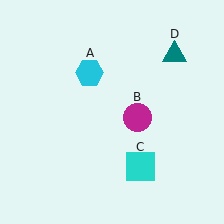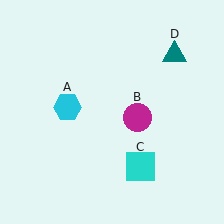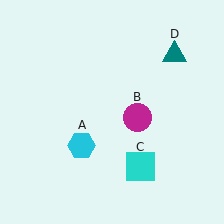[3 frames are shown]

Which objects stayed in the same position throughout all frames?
Magenta circle (object B) and cyan square (object C) and teal triangle (object D) remained stationary.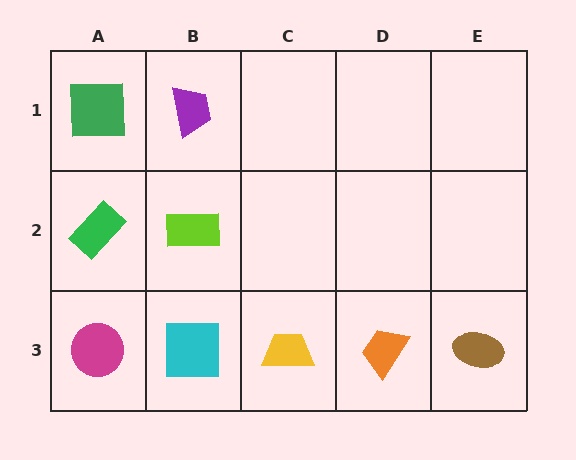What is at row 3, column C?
A yellow trapezoid.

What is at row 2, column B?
A lime rectangle.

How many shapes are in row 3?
5 shapes.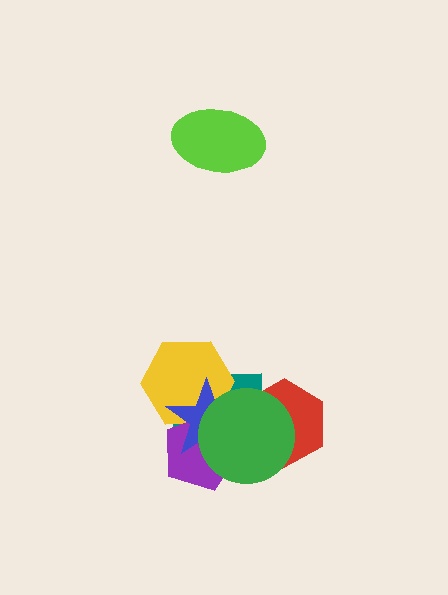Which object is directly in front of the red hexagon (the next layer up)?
The blue star is directly in front of the red hexagon.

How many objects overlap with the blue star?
5 objects overlap with the blue star.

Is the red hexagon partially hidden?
Yes, it is partially covered by another shape.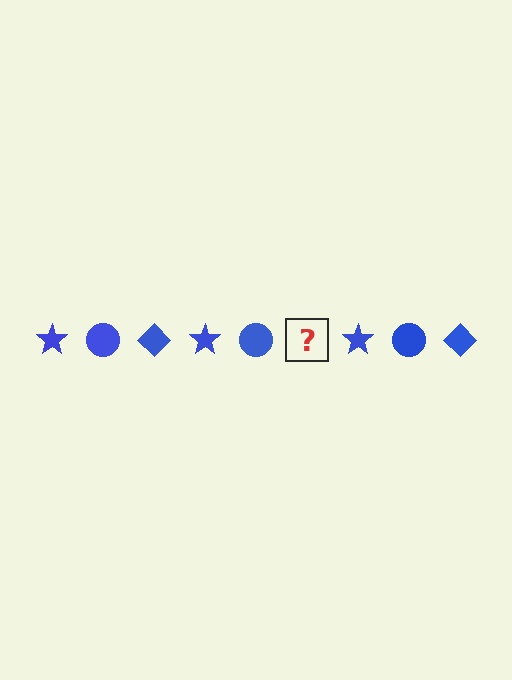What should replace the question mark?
The question mark should be replaced with a blue diamond.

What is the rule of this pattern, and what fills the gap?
The rule is that the pattern cycles through star, circle, diamond shapes in blue. The gap should be filled with a blue diamond.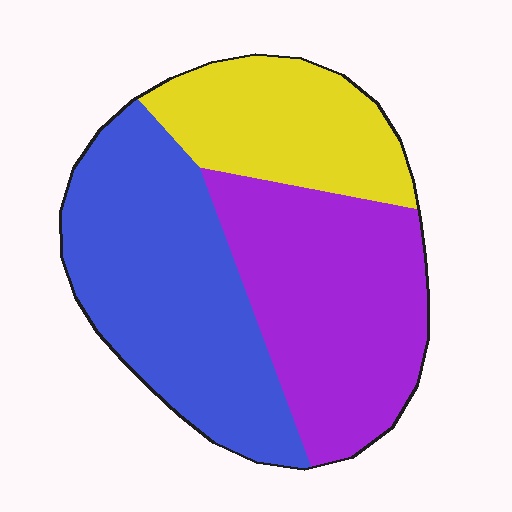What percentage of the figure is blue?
Blue takes up about two fifths (2/5) of the figure.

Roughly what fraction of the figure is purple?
Purple covers 37% of the figure.